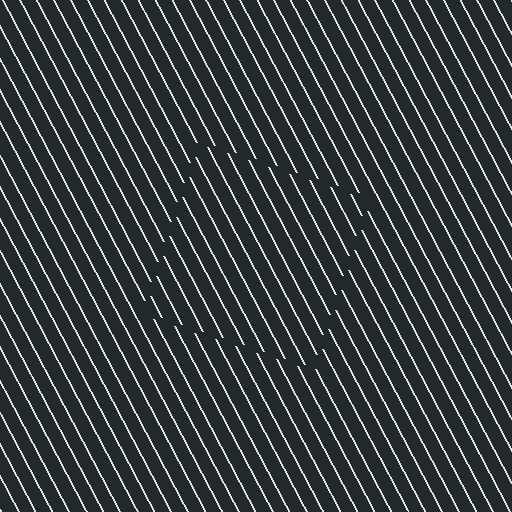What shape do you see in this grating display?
An illusory square. The interior of the shape contains the same grating, shifted by half a period — the contour is defined by the phase discontinuity where line-ends from the inner and outer gratings abut.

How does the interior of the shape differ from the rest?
The interior of the shape contains the same grating, shifted by half a period — the contour is defined by the phase discontinuity where line-ends from the inner and outer gratings abut.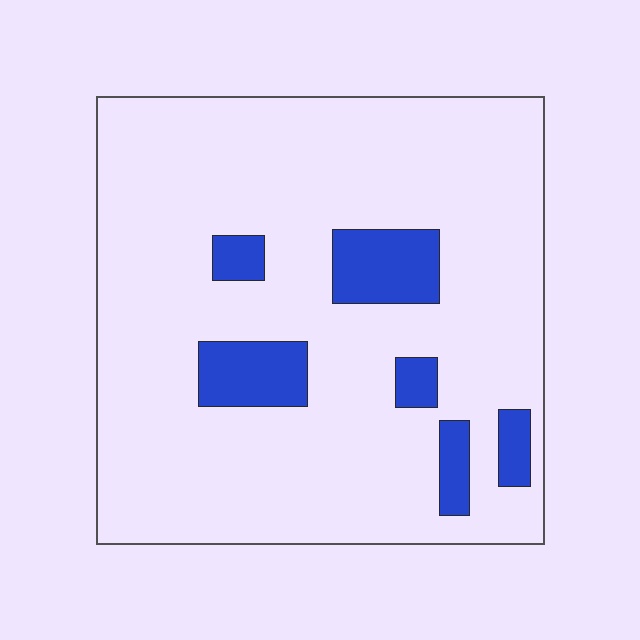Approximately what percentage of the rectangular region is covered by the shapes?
Approximately 15%.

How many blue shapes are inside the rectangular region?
6.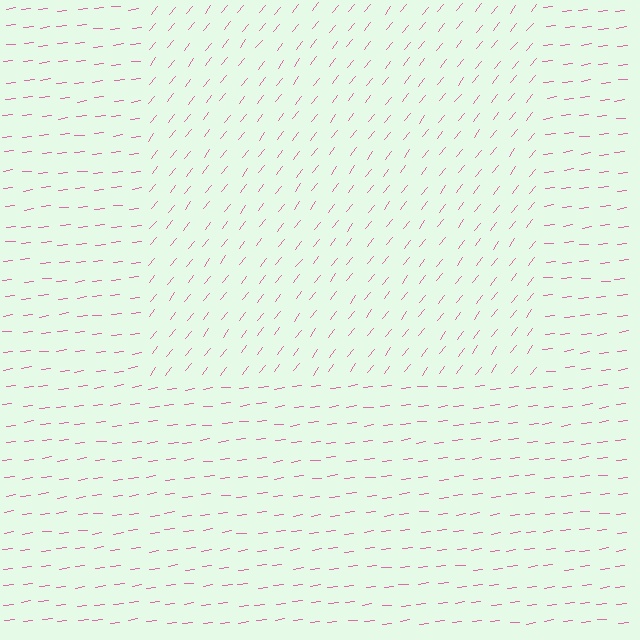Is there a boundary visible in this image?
Yes, there is a texture boundary formed by a change in line orientation.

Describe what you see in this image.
The image is filled with small pink line segments. A rectangle region in the image has lines oriented differently from the surrounding lines, creating a visible texture boundary.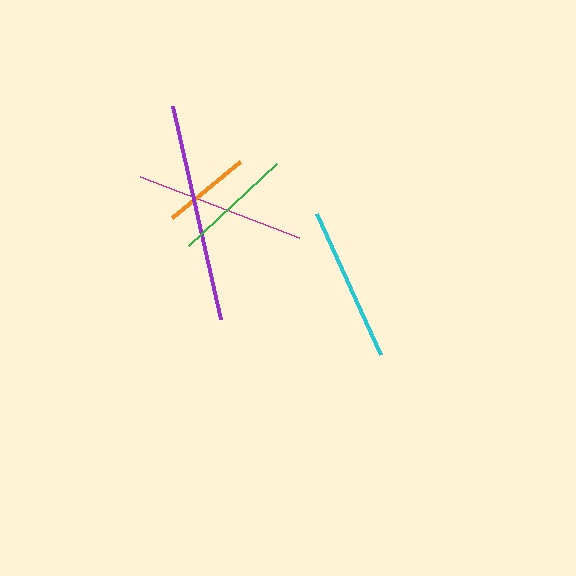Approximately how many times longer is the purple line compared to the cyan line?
The purple line is approximately 1.4 times the length of the cyan line.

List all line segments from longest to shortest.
From longest to shortest: purple, magenta, cyan, green, orange.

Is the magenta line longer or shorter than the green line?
The magenta line is longer than the green line.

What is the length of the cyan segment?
The cyan segment is approximately 155 pixels long.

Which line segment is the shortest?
The orange line is the shortest at approximately 87 pixels.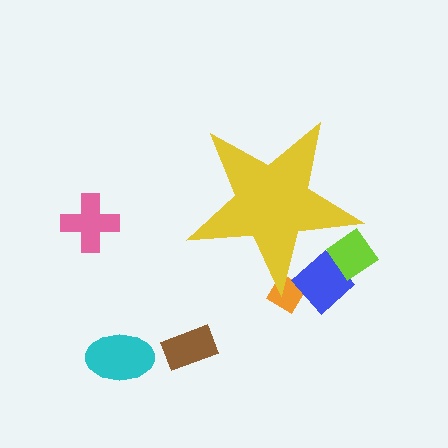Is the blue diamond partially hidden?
Yes, the blue diamond is partially hidden behind the yellow star.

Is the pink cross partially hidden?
No, the pink cross is fully visible.